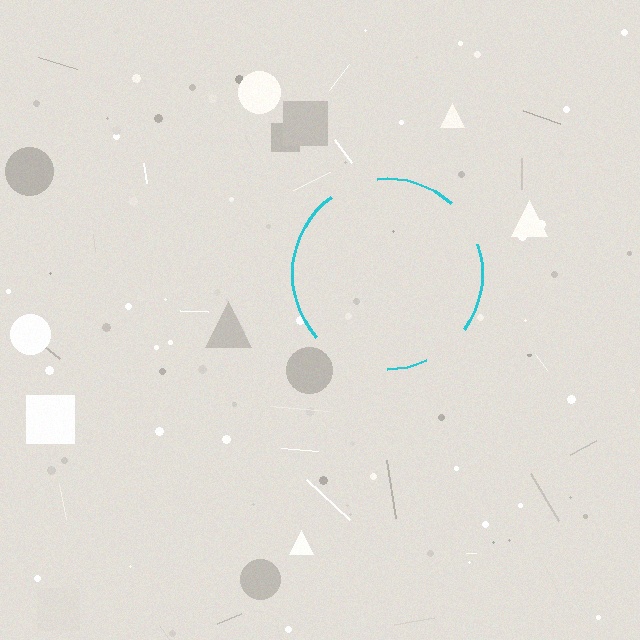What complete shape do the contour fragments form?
The contour fragments form a circle.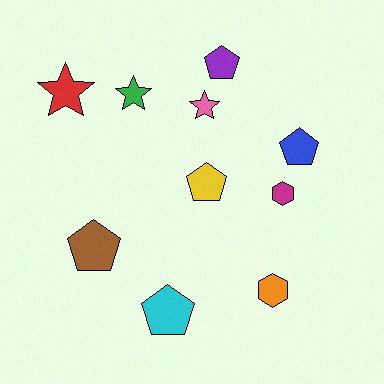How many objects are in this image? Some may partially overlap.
There are 10 objects.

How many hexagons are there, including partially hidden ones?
There are 2 hexagons.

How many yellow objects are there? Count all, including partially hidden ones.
There is 1 yellow object.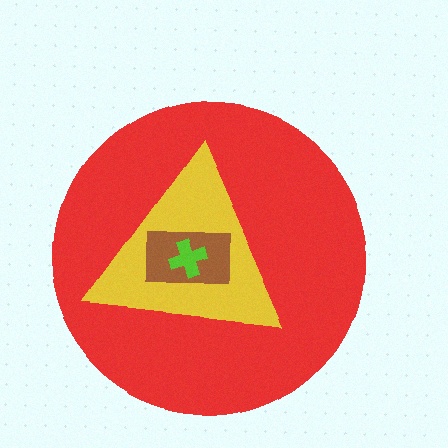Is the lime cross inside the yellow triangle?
Yes.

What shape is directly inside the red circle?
The yellow triangle.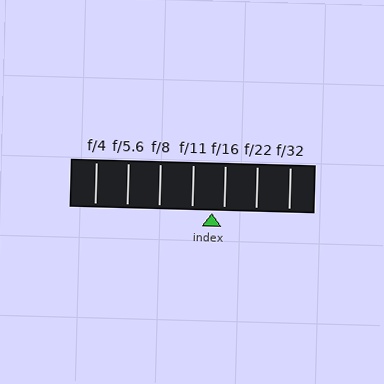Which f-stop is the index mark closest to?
The index mark is closest to f/16.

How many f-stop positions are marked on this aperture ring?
There are 7 f-stop positions marked.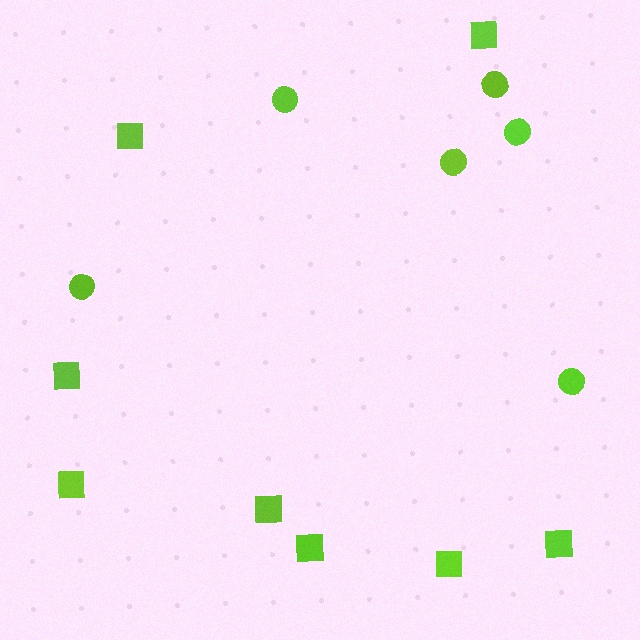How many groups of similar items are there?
There are 2 groups: one group of squares (8) and one group of circles (6).